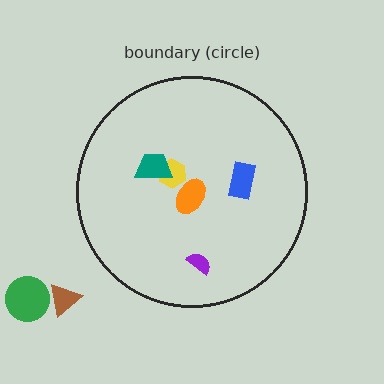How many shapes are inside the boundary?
5 inside, 2 outside.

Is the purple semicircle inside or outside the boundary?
Inside.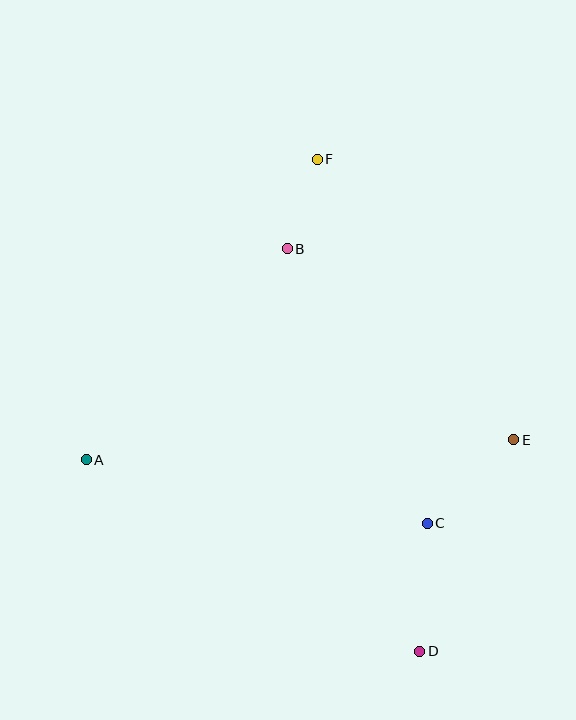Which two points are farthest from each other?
Points D and F are farthest from each other.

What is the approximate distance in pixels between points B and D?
The distance between B and D is approximately 424 pixels.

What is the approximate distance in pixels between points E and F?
The distance between E and F is approximately 342 pixels.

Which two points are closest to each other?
Points B and F are closest to each other.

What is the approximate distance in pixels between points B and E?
The distance between B and E is approximately 296 pixels.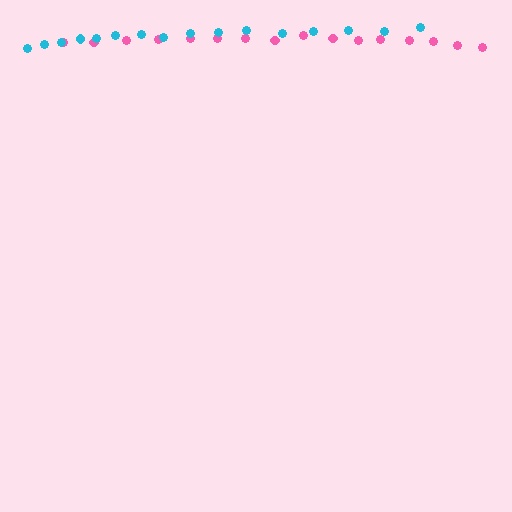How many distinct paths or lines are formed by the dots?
There are 2 distinct paths.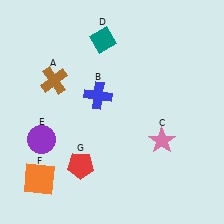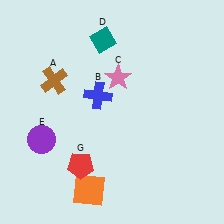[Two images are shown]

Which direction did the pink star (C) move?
The pink star (C) moved up.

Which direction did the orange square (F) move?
The orange square (F) moved right.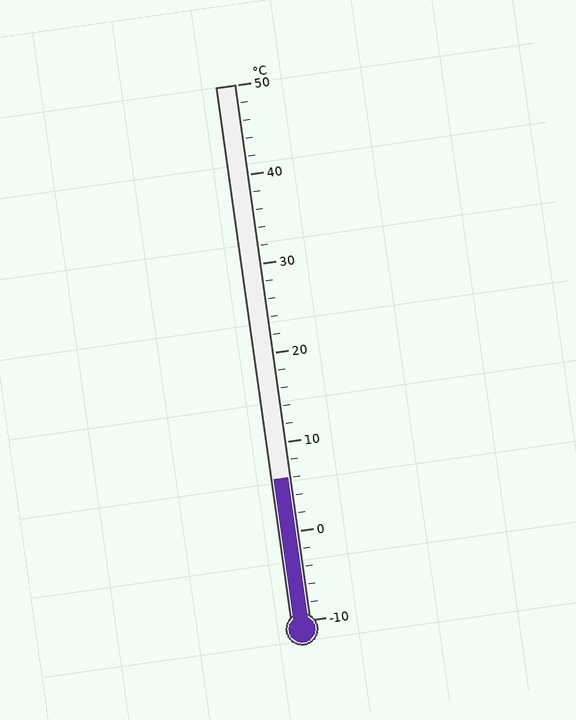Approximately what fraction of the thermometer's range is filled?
The thermometer is filled to approximately 25% of its range.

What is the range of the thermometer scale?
The thermometer scale ranges from -10°C to 50°C.